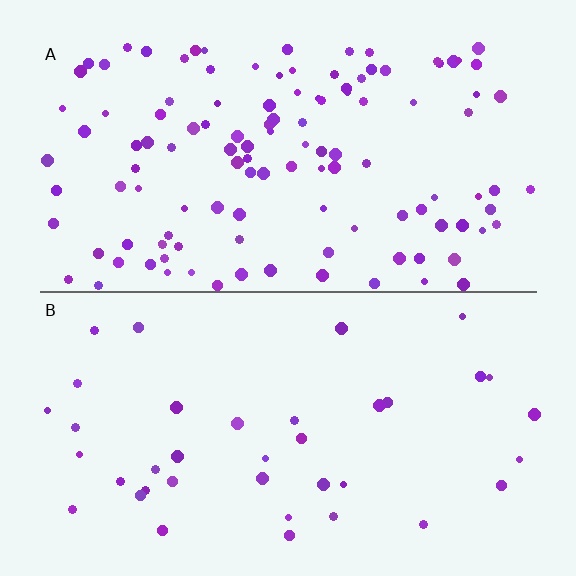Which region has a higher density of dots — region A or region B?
A (the top).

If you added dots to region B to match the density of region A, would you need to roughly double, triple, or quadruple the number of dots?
Approximately triple.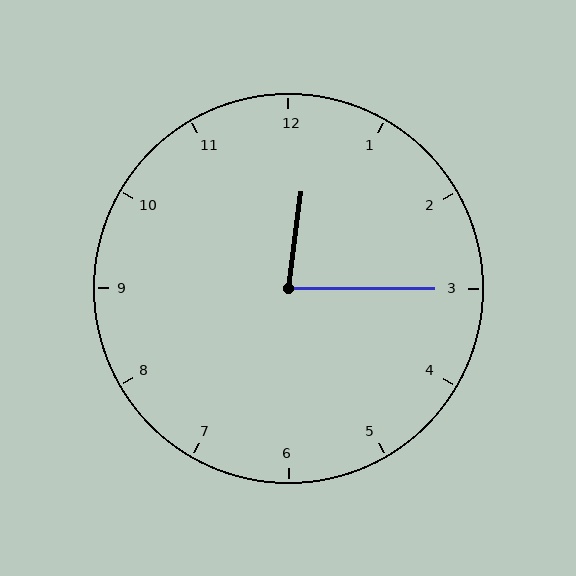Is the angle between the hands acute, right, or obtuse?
It is acute.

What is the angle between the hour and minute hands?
Approximately 82 degrees.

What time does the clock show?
12:15.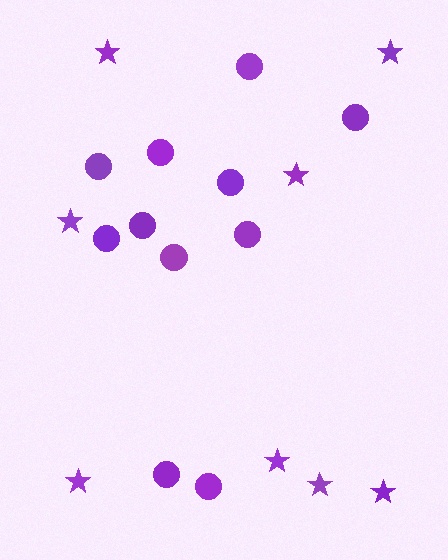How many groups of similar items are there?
There are 2 groups: one group of circles (11) and one group of stars (8).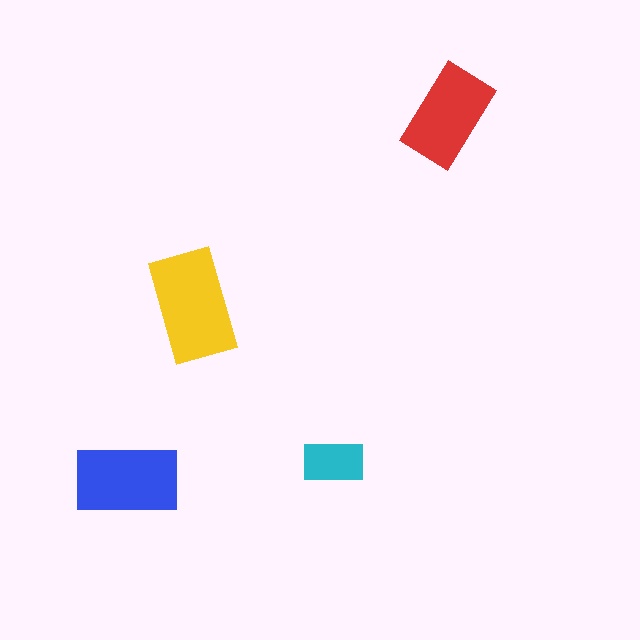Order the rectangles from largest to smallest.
the yellow one, the blue one, the red one, the cyan one.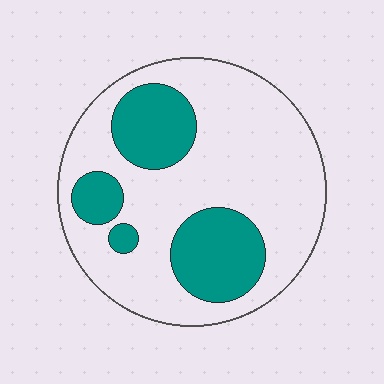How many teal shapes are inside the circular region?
4.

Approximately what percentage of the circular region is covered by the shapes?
Approximately 30%.